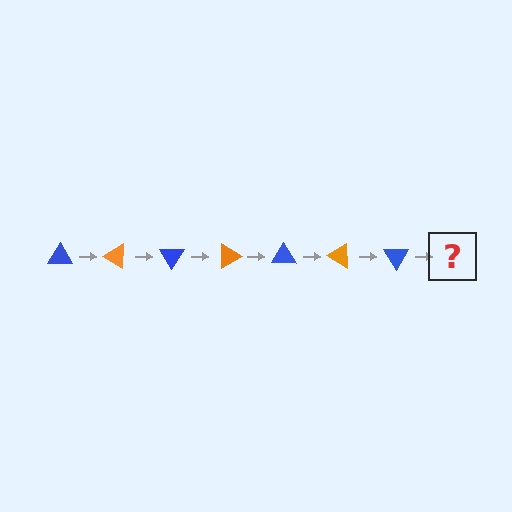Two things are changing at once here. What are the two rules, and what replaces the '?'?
The two rules are that it rotates 30 degrees each step and the color cycles through blue and orange. The '?' should be an orange triangle, rotated 210 degrees from the start.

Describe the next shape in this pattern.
It should be an orange triangle, rotated 210 degrees from the start.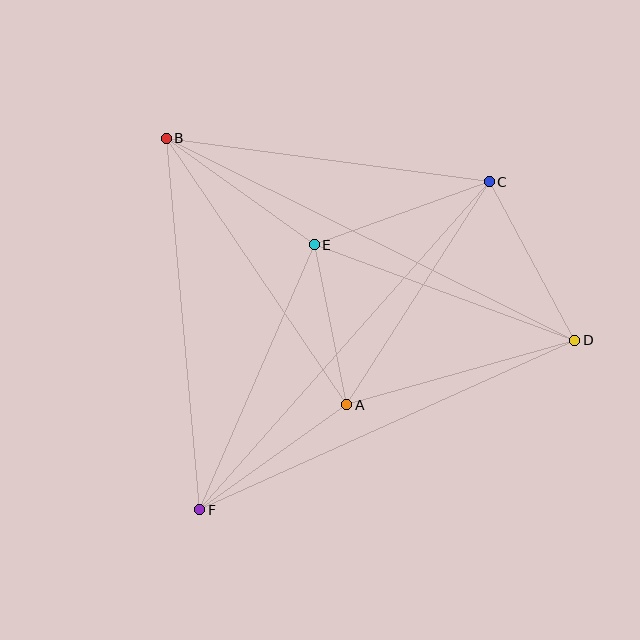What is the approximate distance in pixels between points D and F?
The distance between D and F is approximately 411 pixels.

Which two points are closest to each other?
Points A and E are closest to each other.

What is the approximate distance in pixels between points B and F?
The distance between B and F is approximately 373 pixels.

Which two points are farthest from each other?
Points B and D are farthest from each other.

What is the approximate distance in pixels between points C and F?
The distance between C and F is approximately 437 pixels.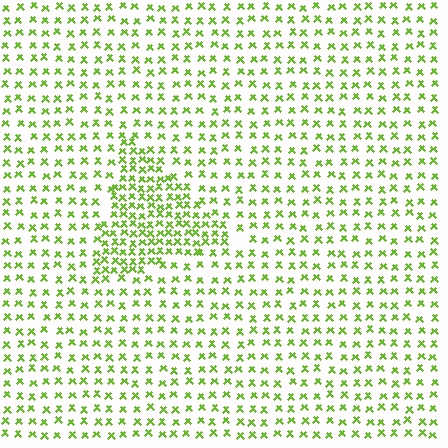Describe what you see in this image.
The image contains small lime elements arranged at two different densities. A triangle-shaped region is visible where the elements are more densely packed than the surrounding area.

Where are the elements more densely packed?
The elements are more densely packed inside the triangle boundary.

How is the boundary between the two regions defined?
The boundary is defined by a change in element density (approximately 2.0x ratio). All elements are the same color, size, and shape.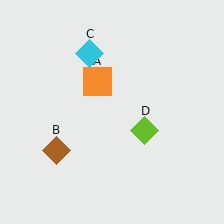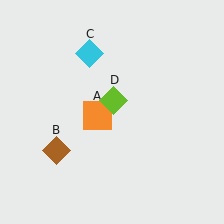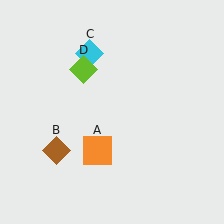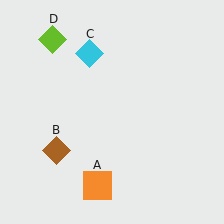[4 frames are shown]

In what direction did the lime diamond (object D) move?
The lime diamond (object D) moved up and to the left.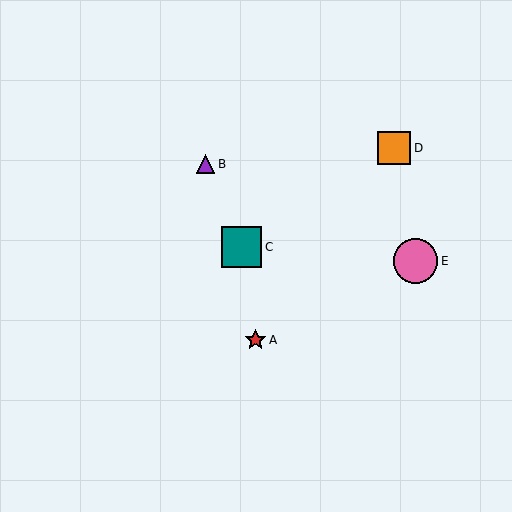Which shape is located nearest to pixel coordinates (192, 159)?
The purple triangle (labeled B) at (206, 164) is nearest to that location.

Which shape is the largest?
The pink circle (labeled E) is the largest.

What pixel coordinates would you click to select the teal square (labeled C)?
Click at (242, 247) to select the teal square C.